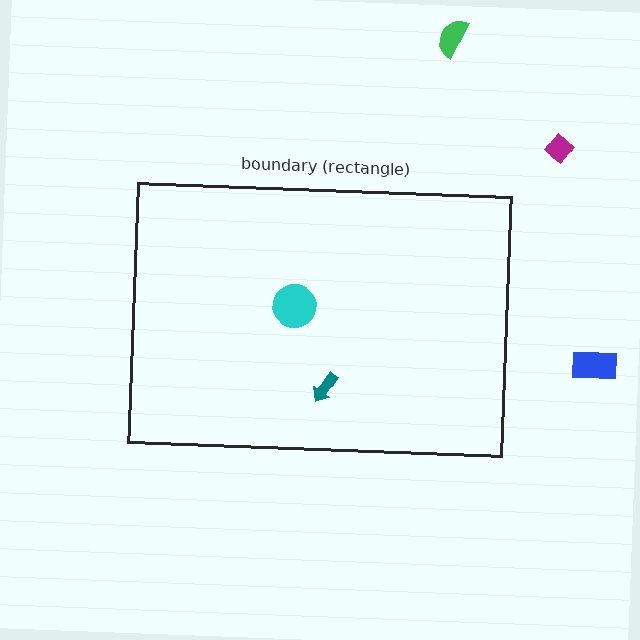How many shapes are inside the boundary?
2 inside, 3 outside.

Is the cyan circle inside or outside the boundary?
Inside.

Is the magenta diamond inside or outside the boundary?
Outside.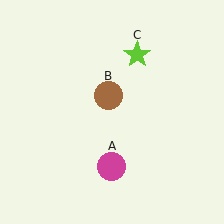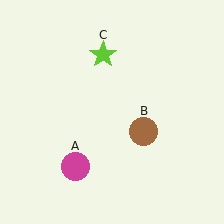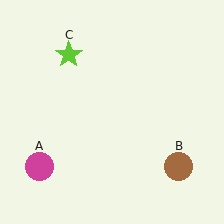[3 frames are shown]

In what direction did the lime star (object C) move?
The lime star (object C) moved left.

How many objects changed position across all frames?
3 objects changed position: magenta circle (object A), brown circle (object B), lime star (object C).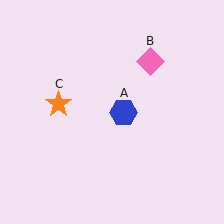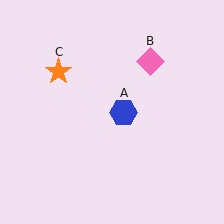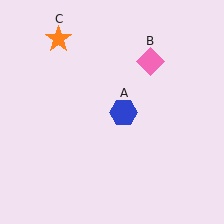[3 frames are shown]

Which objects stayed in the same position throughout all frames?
Blue hexagon (object A) and pink diamond (object B) remained stationary.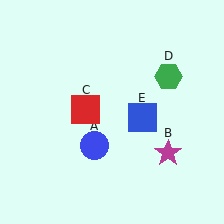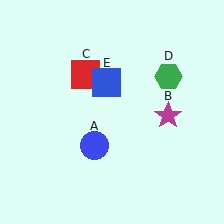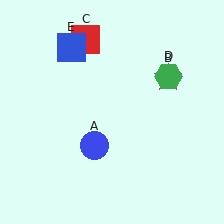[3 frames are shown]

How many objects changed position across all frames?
3 objects changed position: magenta star (object B), red square (object C), blue square (object E).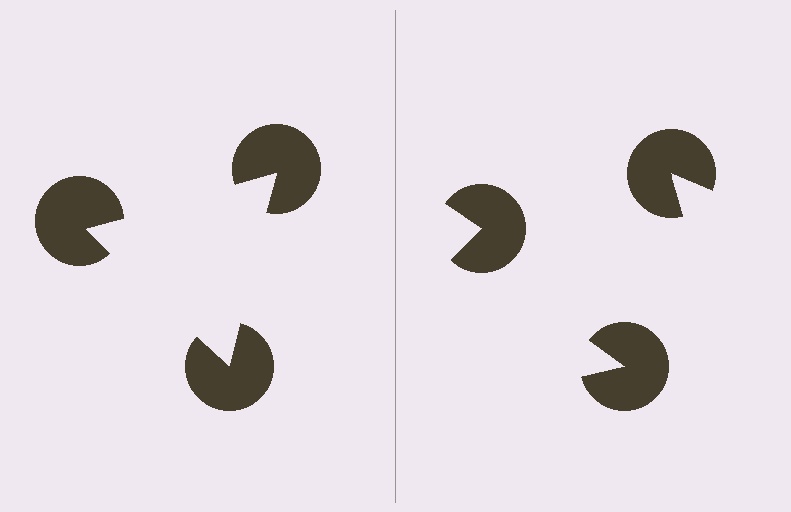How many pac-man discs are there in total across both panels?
6 — 3 on each side.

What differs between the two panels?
The pac-man discs are positioned identically on both sides; only the wedge orientations differ. On the left they align to a triangle; on the right they are misaligned.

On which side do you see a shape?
An illusory triangle appears on the left side. On the right side the wedge cuts are rotated, so no coherent shape forms.